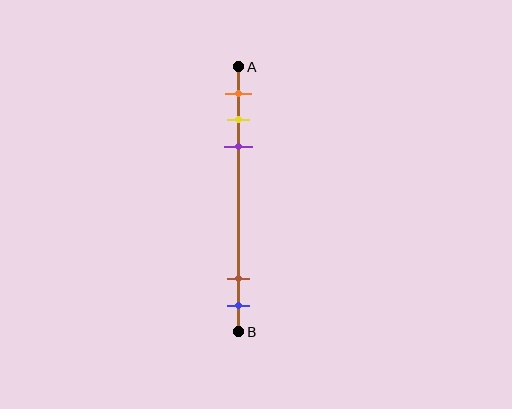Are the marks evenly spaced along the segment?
No, the marks are not evenly spaced.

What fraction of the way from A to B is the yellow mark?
The yellow mark is approximately 20% (0.2) of the way from A to B.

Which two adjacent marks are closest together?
The yellow and purple marks are the closest adjacent pair.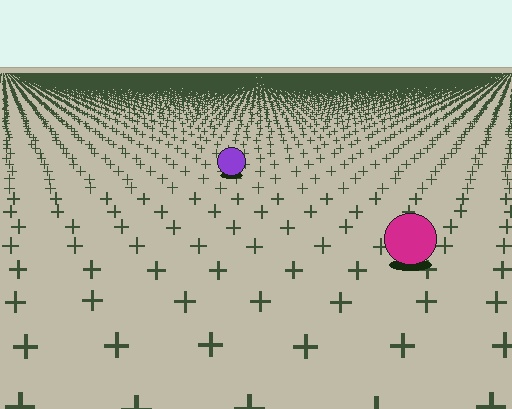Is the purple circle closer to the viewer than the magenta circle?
No. The magenta circle is closer — you can tell from the texture gradient: the ground texture is coarser near it.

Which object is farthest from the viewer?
The purple circle is farthest from the viewer. It appears smaller and the ground texture around it is denser.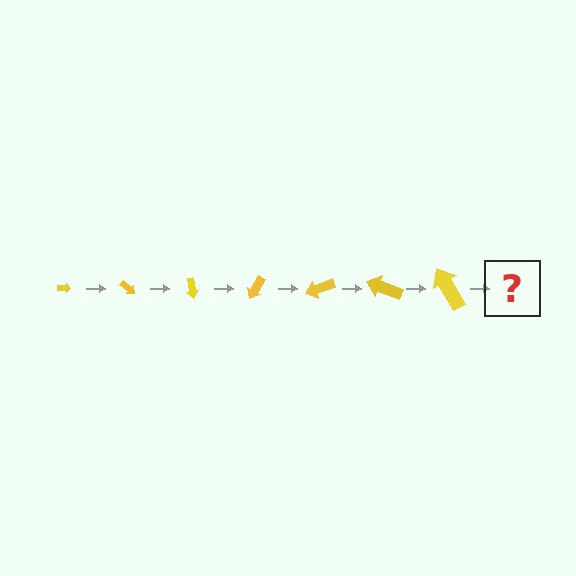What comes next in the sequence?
The next element should be an arrow, larger than the previous one and rotated 280 degrees from the start.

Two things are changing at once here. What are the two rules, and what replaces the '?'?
The two rules are that the arrow grows larger each step and it rotates 40 degrees each step. The '?' should be an arrow, larger than the previous one and rotated 280 degrees from the start.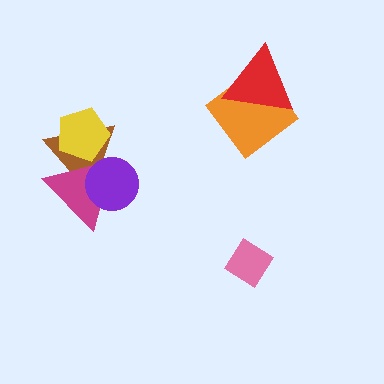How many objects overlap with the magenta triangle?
3 objects overlap with the magenta triangle.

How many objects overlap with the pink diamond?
0 objects overlap with the pink diamond.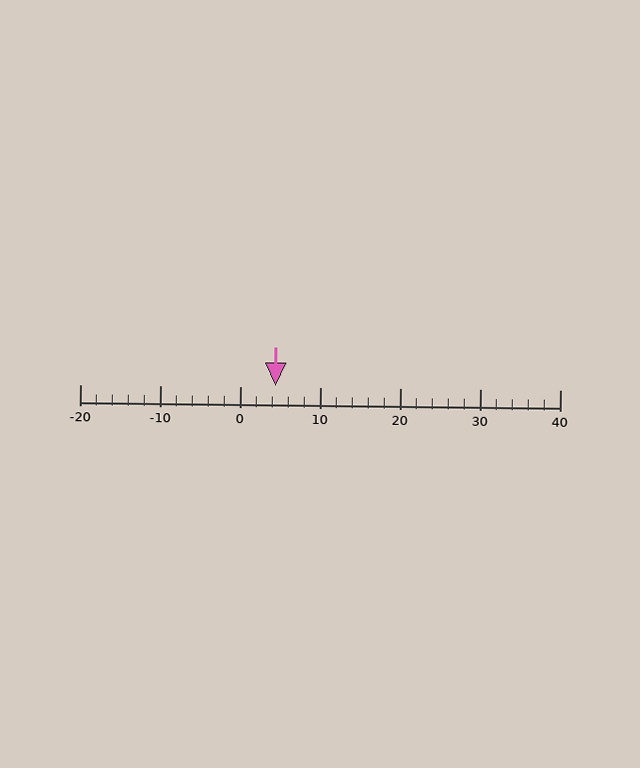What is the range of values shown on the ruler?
The ruler shows values from -20 to 40.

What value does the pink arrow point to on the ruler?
The pink arrow points to approximately 4.